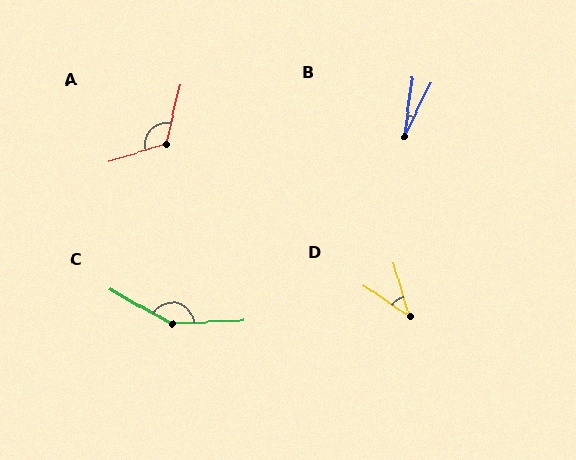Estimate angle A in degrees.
Approximately 120 degrees.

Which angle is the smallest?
B, at approximately 18 degrees.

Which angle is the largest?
C, at approximately 149 degrees.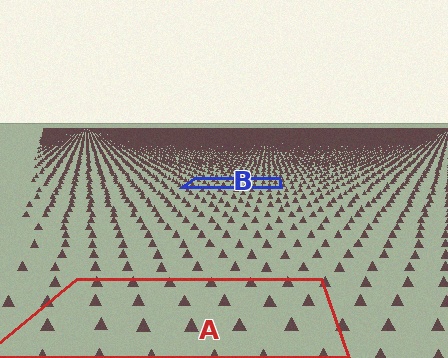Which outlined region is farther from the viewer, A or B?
Region B is farther from the viewer — the texture elements inside it appear smaller and more densely packed.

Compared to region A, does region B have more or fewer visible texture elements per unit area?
Region B has more texture elements per unit area — they are packed more densely because it is farther away.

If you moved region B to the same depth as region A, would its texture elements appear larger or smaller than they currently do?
They would appear larger. At a closer depth, the same texture elements are projected at a bigger on-screen size.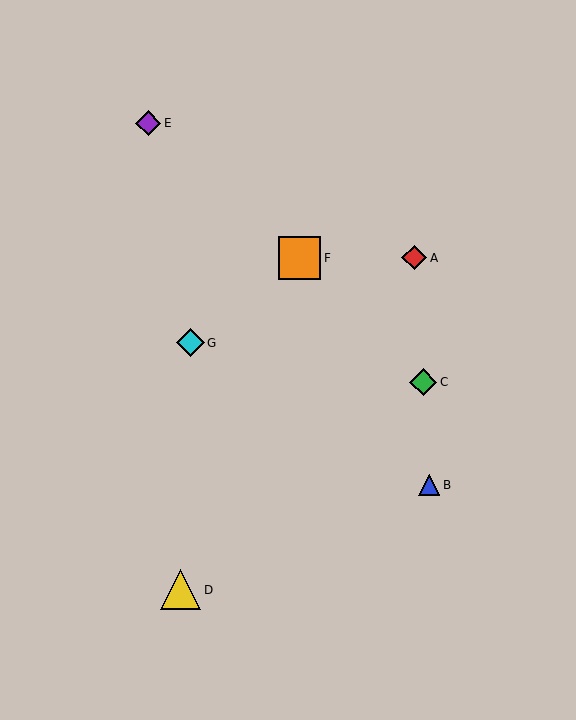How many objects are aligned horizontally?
2 objects (A, F) are aligned horizontally.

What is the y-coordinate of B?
Object B is at y≈485.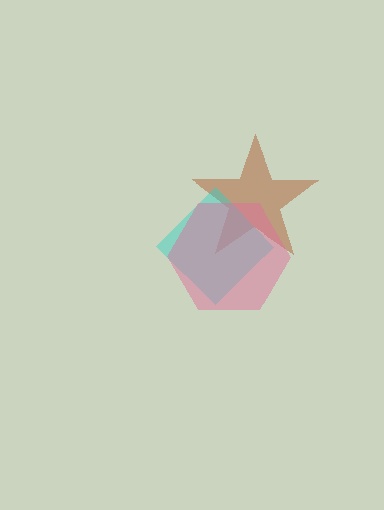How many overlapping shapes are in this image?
There are 3 overlapping shapes in the image.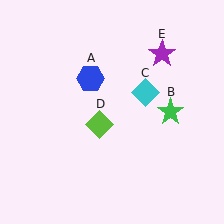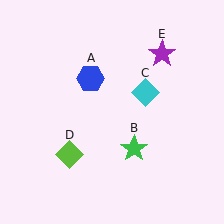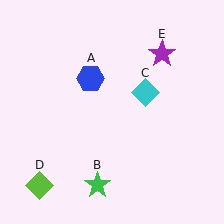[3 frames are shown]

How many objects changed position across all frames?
2 objects changed position: green star (object B), lime diamond (object D).